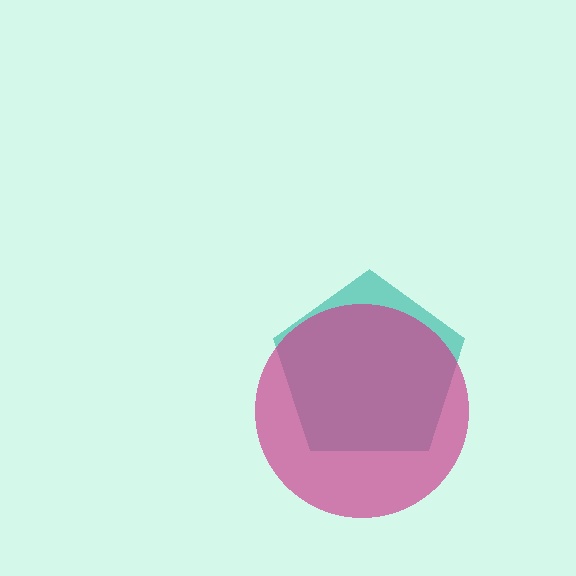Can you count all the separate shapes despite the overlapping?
Yes, there are 2 separate shapes.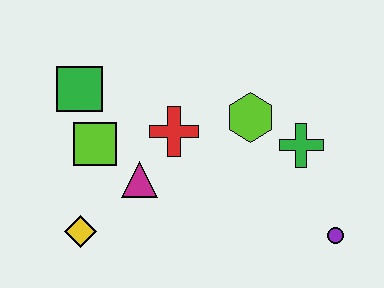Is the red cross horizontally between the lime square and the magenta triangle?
No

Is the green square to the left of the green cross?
Yes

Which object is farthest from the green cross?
The yellow diamond is farthest from the green cross.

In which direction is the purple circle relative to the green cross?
The purple circle is below the green cross.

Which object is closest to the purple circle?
The green cross is closest to the purple circle.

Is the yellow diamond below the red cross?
Yes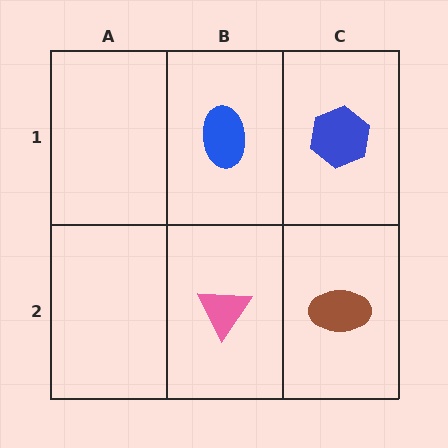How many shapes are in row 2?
2 shapes.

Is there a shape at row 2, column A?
No, that cell is empty.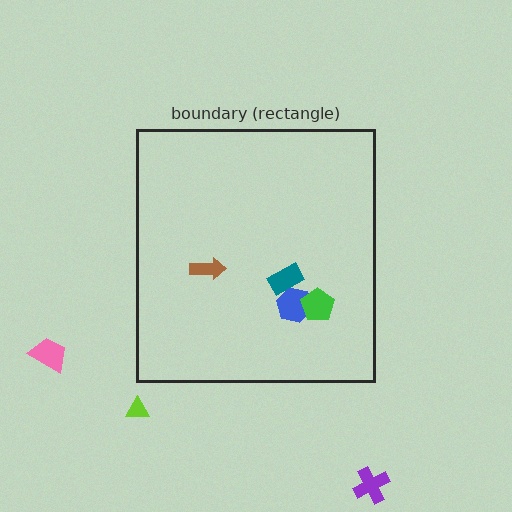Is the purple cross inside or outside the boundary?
Outside.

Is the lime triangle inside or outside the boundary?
Outside.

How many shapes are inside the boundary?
4 inside, 3 outside.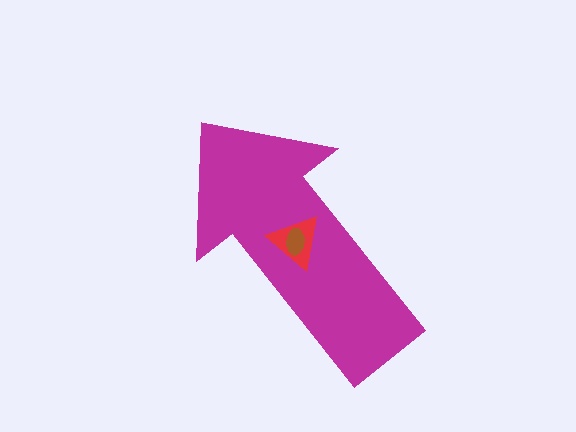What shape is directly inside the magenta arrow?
The red triangle.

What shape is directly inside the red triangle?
The brown ellipse.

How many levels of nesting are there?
3.